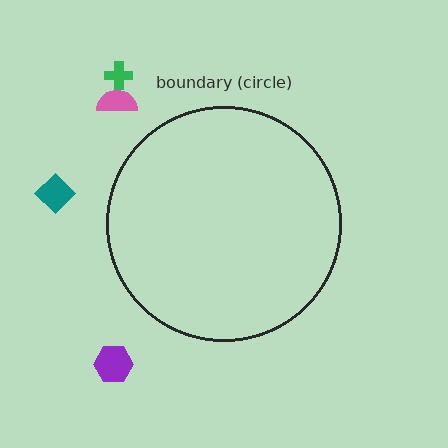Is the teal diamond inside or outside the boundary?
Outside.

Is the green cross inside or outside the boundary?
Outside.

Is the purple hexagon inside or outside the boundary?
Outside.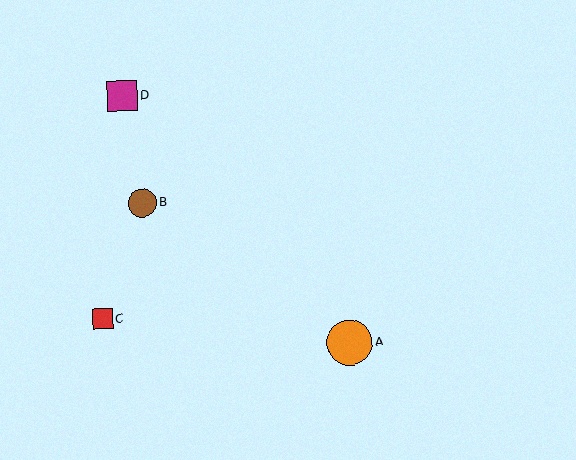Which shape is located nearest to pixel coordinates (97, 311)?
The red square (labeled C) at (103, 319) is nearest to that location.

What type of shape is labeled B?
Shape B is a brown circle.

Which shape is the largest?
The orange circle (labeled A) is the largest.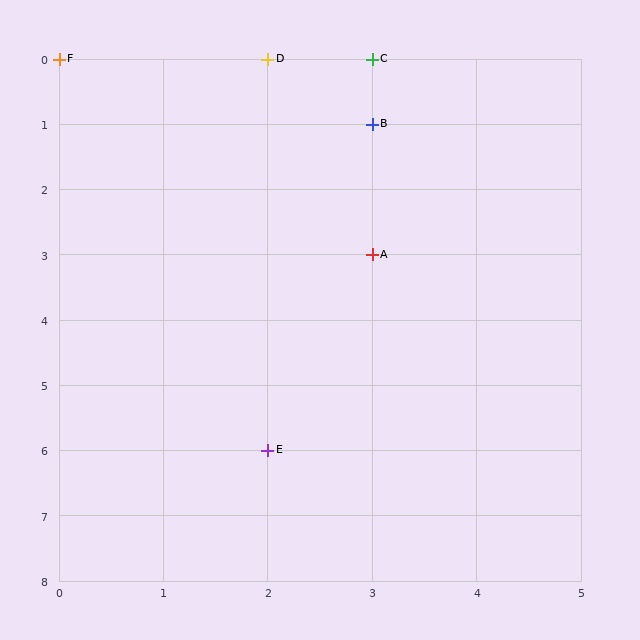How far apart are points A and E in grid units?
Points A and E are 1 column and 3 rows apart (about 3.2 grid units diagonally).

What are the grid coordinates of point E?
Point E is at grid coordinates (2, 6).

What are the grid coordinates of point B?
Point B is at grid coordinates (3, 1).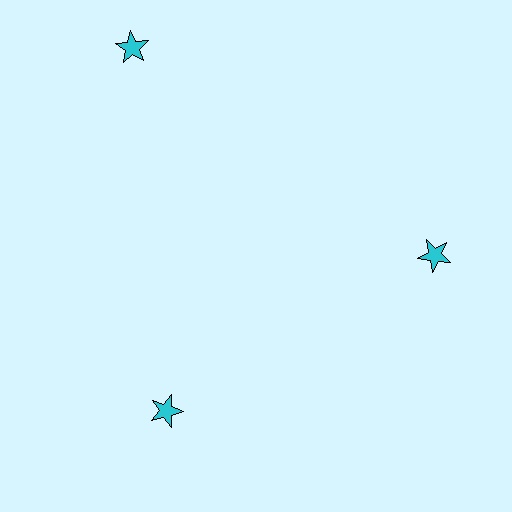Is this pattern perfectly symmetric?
No. The 3 cyan stars are arranged in a ring, but one element near the 11 o'clock position is pushed outward from the center, breaking the 3-fold rotational symmetry.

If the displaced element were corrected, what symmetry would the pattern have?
It would have 3-fold rotational symmetry — the pattern would map onto itself every 120 degrees.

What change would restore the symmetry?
The symmetry would be restored by moving it inward, back onto the ring so that all 3 stars sit at equal angles and equal distance from the center.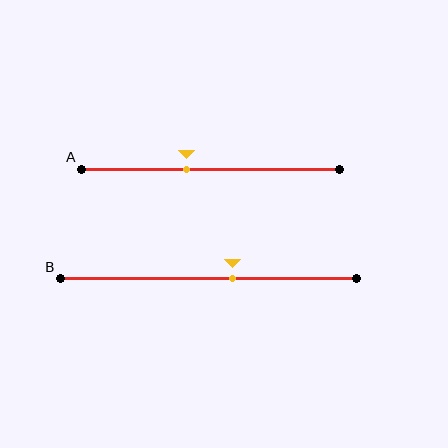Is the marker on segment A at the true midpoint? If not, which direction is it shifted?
No, the marker on segment A is shifted to the left by about 9% of the segment length.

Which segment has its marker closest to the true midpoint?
Segment B has its marker closest to the true midpoint.